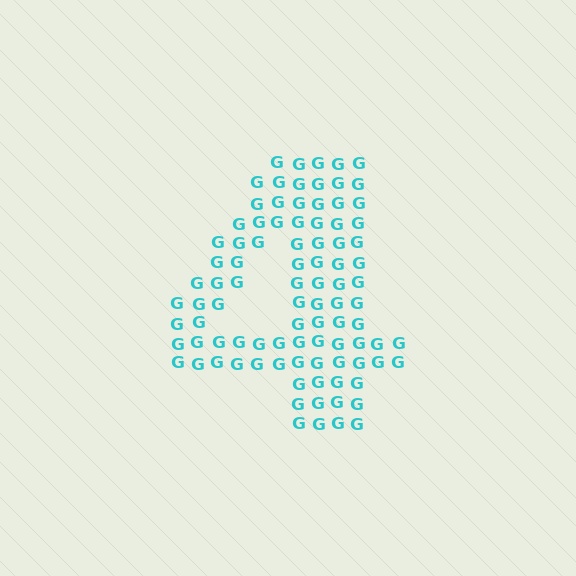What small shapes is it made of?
It is made of small letter G's.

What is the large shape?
The large shape is the digit 4.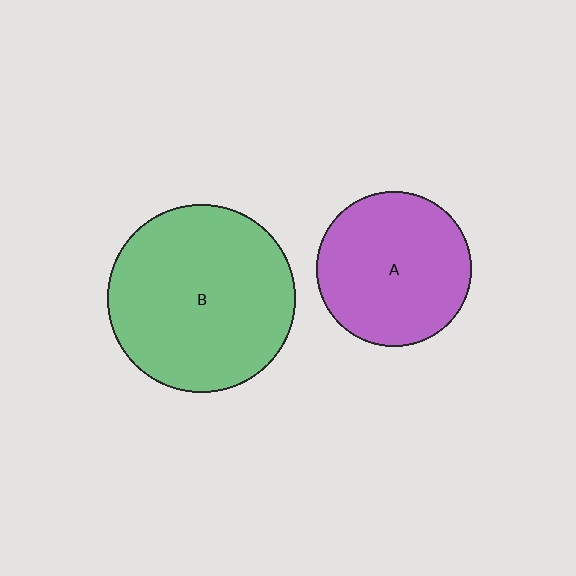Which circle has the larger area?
Circle B (green).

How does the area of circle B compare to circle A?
Approximately 1.5 times.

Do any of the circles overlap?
No, none of the circles overlap.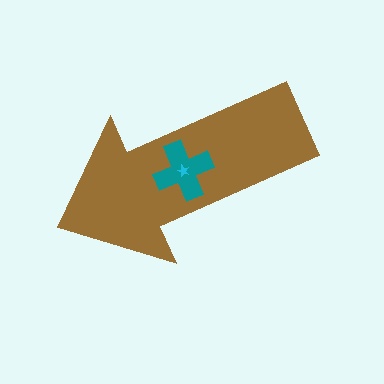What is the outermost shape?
The brown arrow.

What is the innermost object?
The cyan star.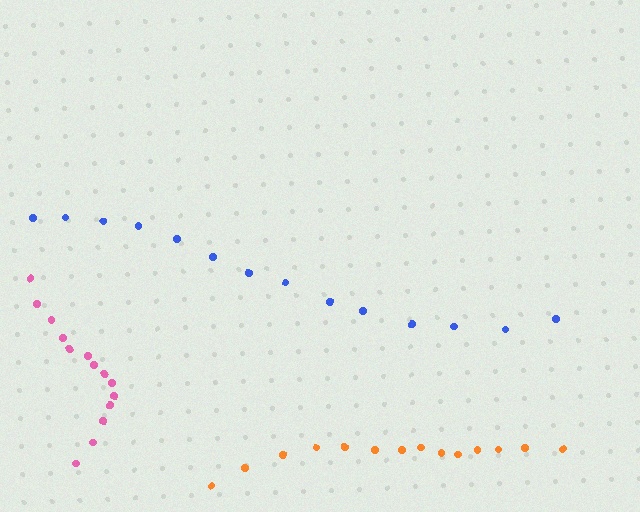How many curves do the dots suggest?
There are 3 distinct paths.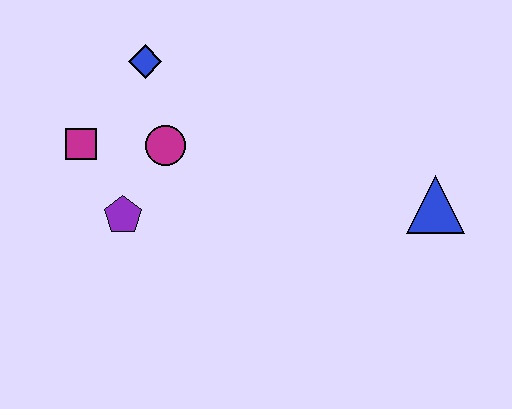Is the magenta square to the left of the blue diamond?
Yes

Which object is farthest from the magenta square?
The blue triangle is farthest from the magenta square.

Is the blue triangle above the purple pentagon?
Yes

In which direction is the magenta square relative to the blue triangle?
The magenta square is to the left of the blue triangle.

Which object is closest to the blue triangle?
The magenta circle is closest to the blue triangle.